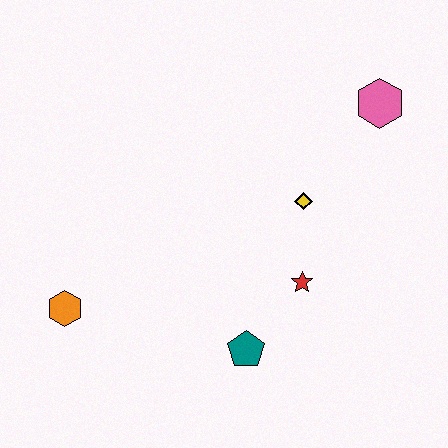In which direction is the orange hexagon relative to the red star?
The orange hexagon is to the left of the red star.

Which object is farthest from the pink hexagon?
The orange hexagon is farthest from the pink hexagon.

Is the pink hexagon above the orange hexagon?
Yes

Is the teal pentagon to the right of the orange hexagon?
Yes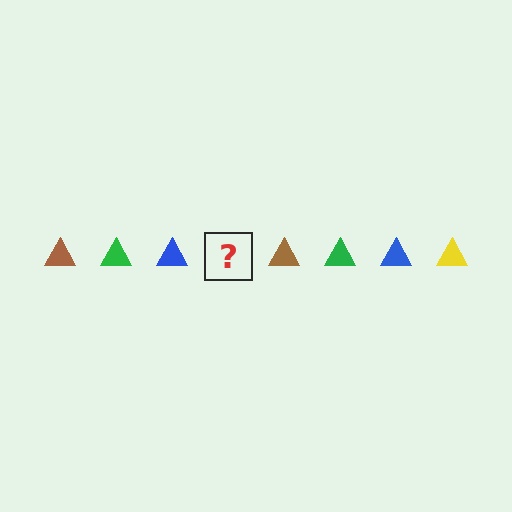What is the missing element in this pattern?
The missing element is a yellow triangle.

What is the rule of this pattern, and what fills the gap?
The rule is that the pattern cycles through brown, green, blue, yellow triangles. The gap should be filled with a yellow triangle.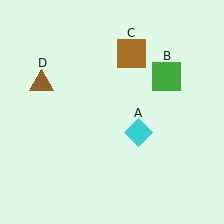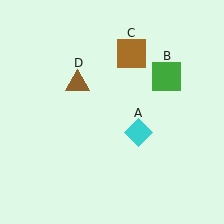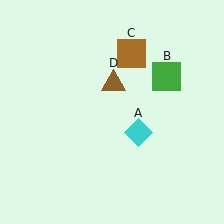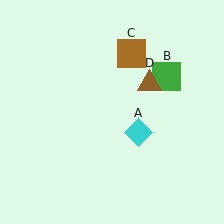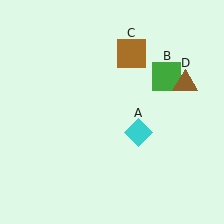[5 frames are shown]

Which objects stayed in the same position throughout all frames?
Cyan diamond (object A) and green square (object B) and brown square (object C) remained stationary.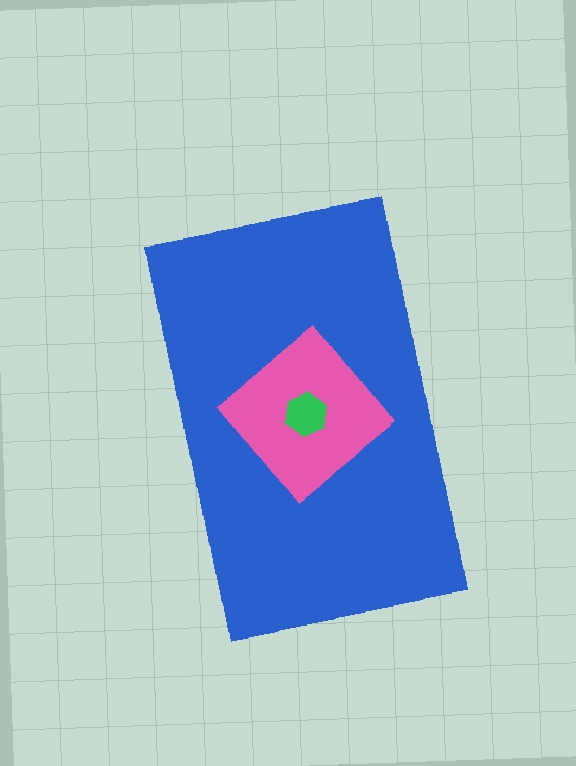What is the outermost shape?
The blue rectangle.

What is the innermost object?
The green hexagon.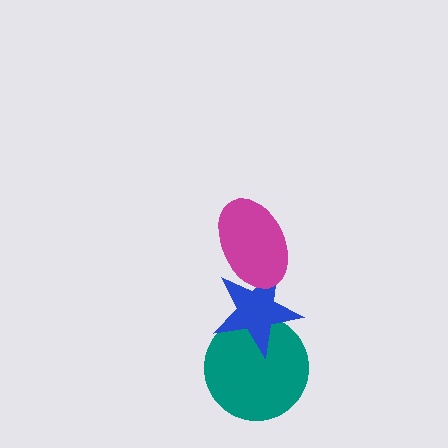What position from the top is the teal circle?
The teal circle is 3rd from the top.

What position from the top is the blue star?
The blue star is 2nd from the top.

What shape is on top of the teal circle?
The blue star is on top of the teal circle.